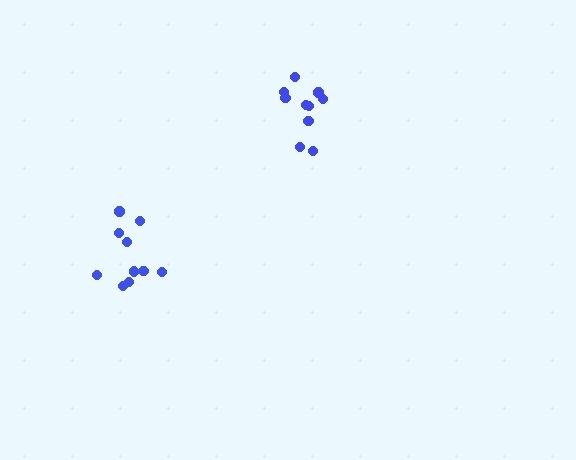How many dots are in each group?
Group 1: 10 dots, Group 2: 10 dots (20 total).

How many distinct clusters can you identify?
There are 2 distinct clusters.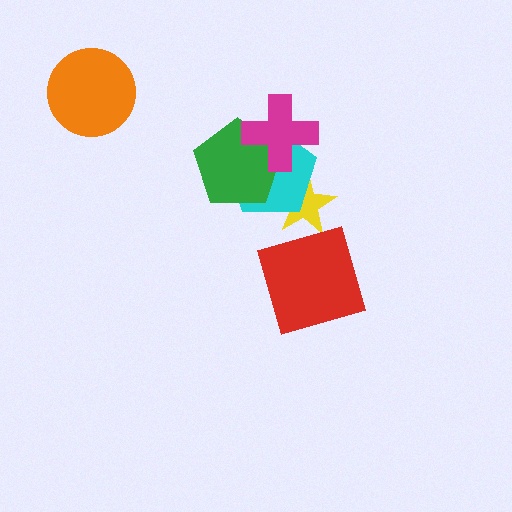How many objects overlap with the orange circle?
0 objects overlap with the orange circle.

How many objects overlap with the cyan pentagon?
3 objects overlap with the cyan pentagon.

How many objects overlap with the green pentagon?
2 objects overlap with the green pentagon.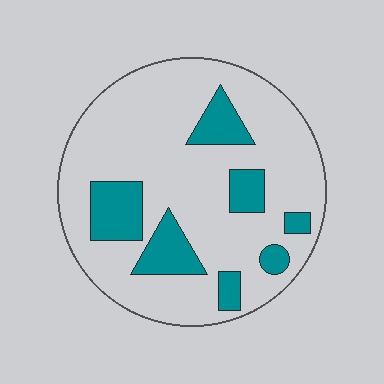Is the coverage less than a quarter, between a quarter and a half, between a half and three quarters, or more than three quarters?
Less than a quarter.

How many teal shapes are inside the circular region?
7.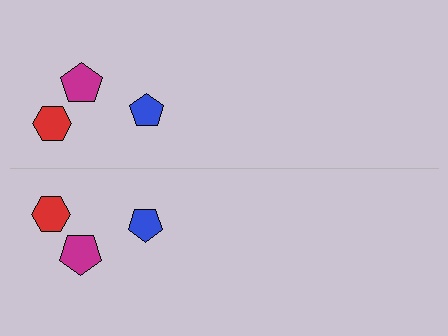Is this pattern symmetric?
Yes, this pattern has bilateral (reflection) symmetry.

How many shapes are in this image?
There are 6 shapes in this image.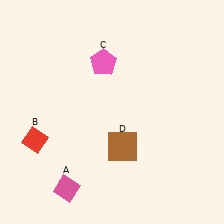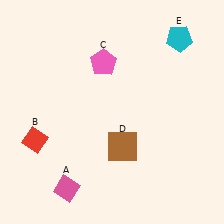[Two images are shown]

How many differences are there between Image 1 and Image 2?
There is 1 difference between the two images.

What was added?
A cyan pentagon (E) was added in Image 2.